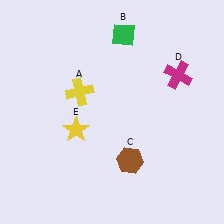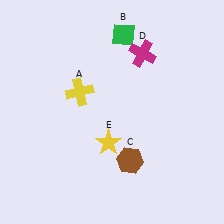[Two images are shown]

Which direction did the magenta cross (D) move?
The magenta cross (D) moved left.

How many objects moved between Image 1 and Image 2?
2 objects moved between the two images.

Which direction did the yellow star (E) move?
The yellow star (E) moved right.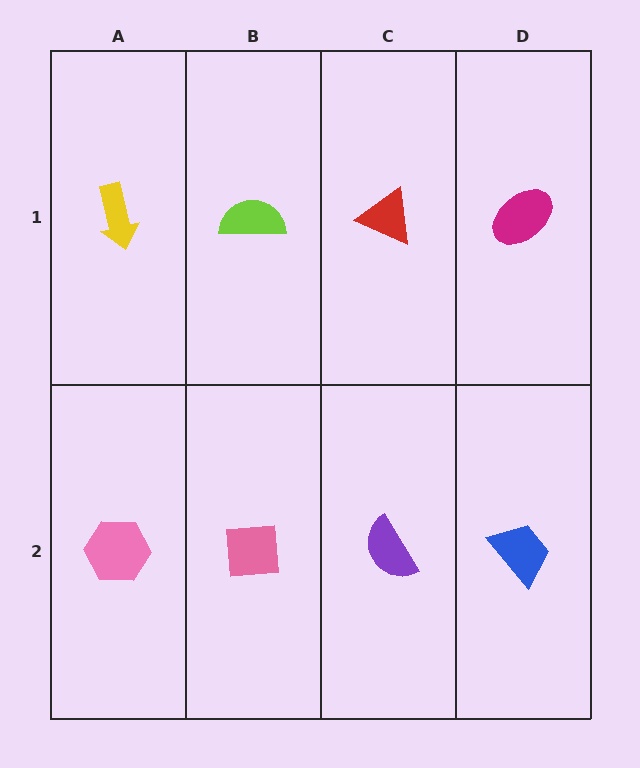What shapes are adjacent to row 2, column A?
A yellow arrow (row 1, column A), a pink square (row 2, column B).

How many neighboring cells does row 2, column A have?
2.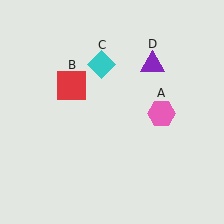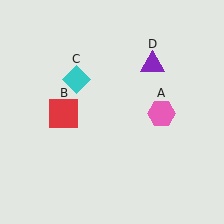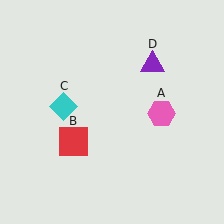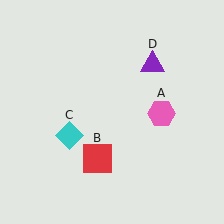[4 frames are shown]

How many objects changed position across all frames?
2 objects changed position: red square (object B), cyan diamond (object C).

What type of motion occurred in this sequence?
The red square (object B), cyan diamond (object C) rotated counterclockwise around the center of the scene.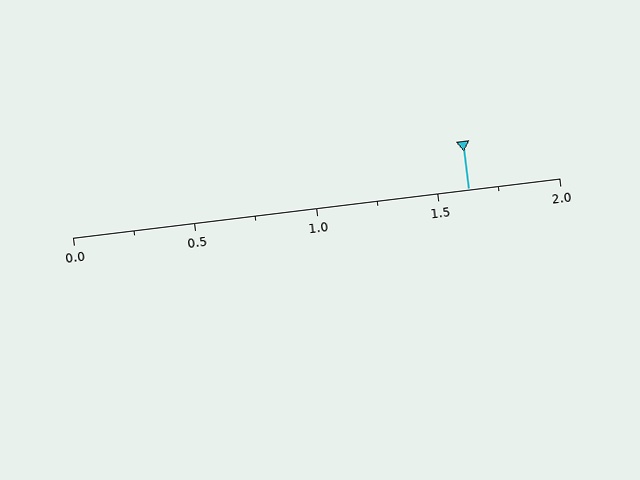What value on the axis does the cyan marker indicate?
The marker indicates approximately 1.62.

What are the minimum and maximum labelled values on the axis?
The axis runs from 0.0 to 2.0.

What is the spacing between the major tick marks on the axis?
The major ticks are spaced 0.5 apart.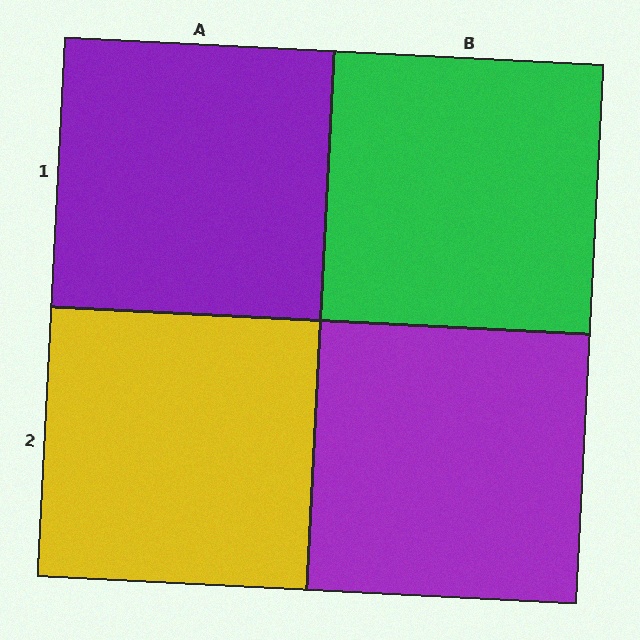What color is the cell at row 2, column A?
Yellow.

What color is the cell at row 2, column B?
Purple.